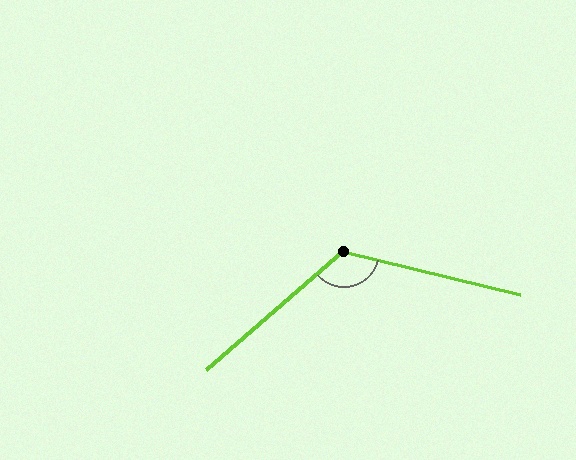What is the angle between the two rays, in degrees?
Approximately 126 degrees.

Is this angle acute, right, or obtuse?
It is obtuse.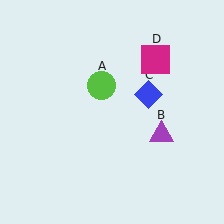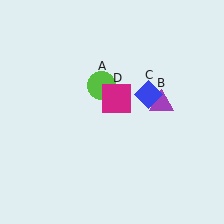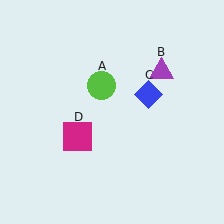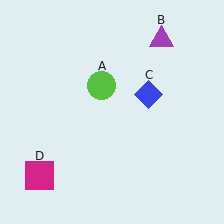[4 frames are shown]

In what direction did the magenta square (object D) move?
The magenta square (object D) moved down and to the left.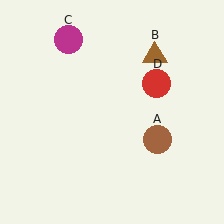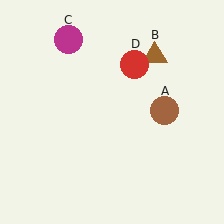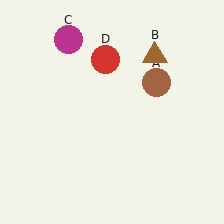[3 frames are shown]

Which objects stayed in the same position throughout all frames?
Brown triangle (object B) and magenta circle (object C) remained stationary.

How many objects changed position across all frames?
2 objects changed position: brown circle (object A), red circle (object D).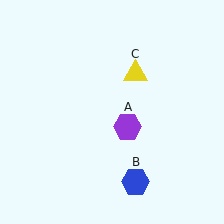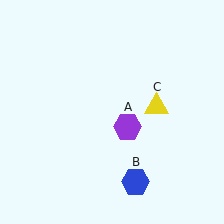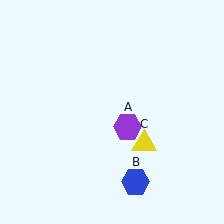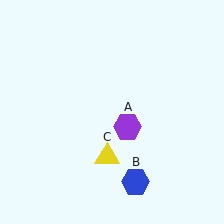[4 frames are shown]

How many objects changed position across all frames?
1 object changed position: yellow triangle (object C).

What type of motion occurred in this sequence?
The yellow triangle (object C) rotated clockwise around the center of the scene.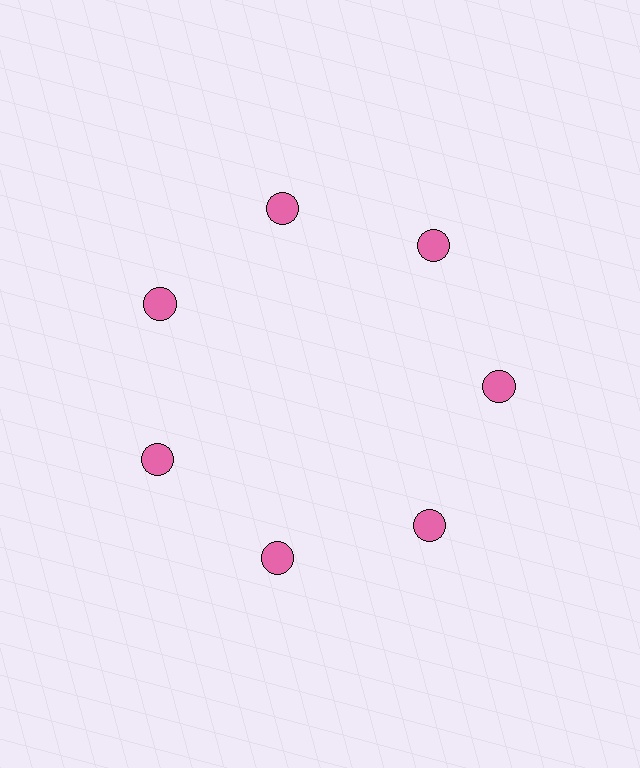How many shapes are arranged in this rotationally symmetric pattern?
There are 7 shapes, arranged in 7 groups of 1.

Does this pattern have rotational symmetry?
Yes, this pattern has 7-fold rotational symmetry. It looks the same after rotating 51 degrees around the center.